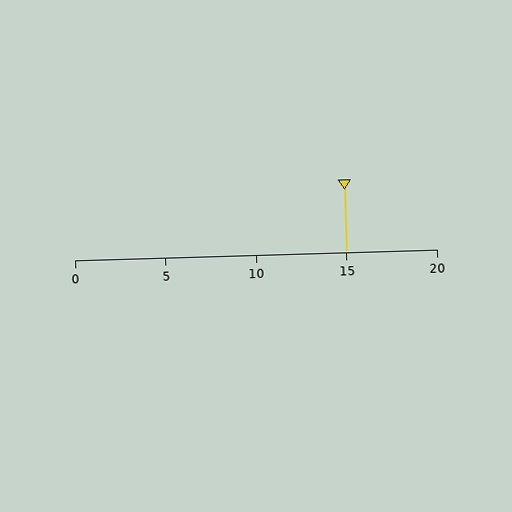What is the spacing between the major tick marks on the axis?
The major ticks are spaced 5 apart.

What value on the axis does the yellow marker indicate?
The marker indicates approximately 15.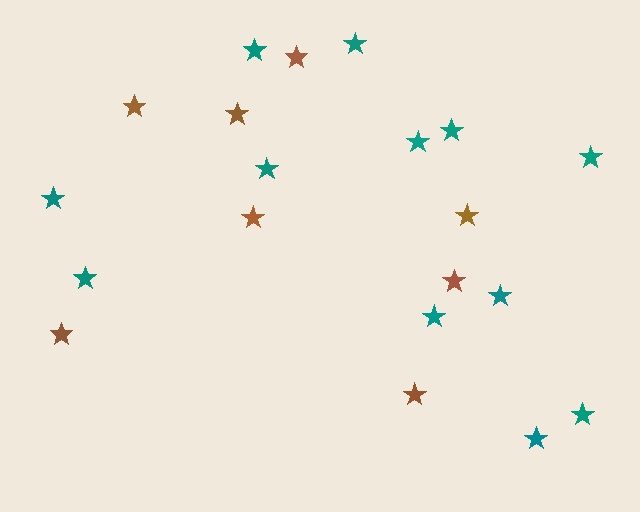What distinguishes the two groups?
There are 2 groups: one group of brown stars (8) and one group of teal stars (12).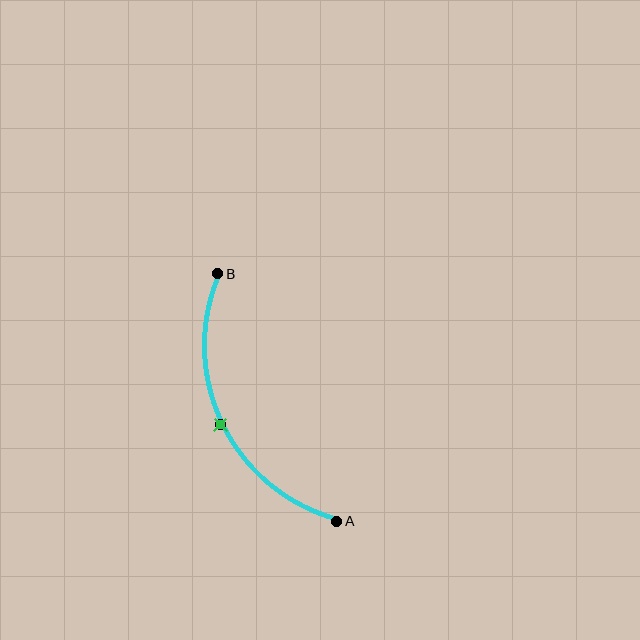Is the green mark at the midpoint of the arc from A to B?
Yes. The green mark lies on the arc at equal arc-length from both A and B — it is the arc midpoint.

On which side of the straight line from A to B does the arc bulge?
The arc bulges to the left of the straight line connecting A and B.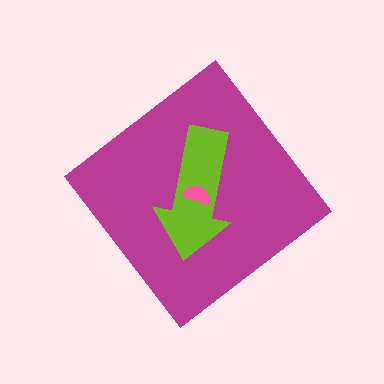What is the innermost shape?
The pink semicircle.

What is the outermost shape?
The magenta diamond.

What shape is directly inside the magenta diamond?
The lime arrow.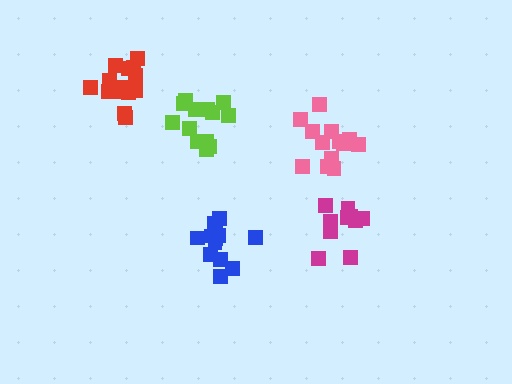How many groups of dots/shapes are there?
There are 5 groups.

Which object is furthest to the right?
The magenta cluster is rightmost.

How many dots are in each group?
Group 1: 13 dots, Group 2: 15 dots, Group 3: 13 dots, Group 4: 10 dots, Group 5: 14 dots (65 total).